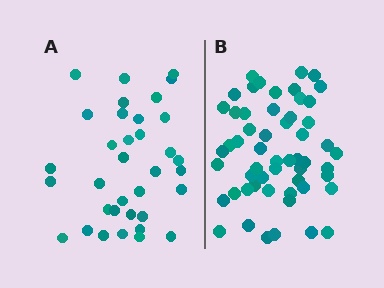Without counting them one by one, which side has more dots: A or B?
Region B (the right region) has more dots.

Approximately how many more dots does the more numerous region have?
Region B has approximately 20 more dots than region A.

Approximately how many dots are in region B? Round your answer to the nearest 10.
About 60 dots. (The exact count is 55, which rounds to 60.)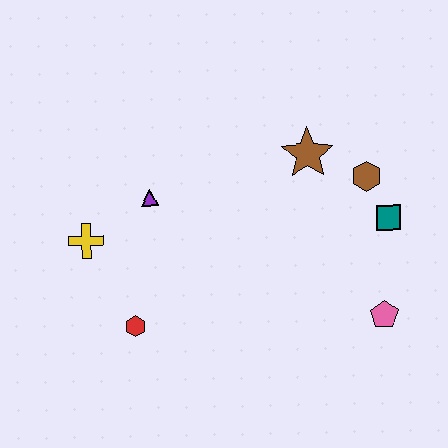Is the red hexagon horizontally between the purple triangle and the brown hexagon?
No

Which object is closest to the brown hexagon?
The teal square is closest to the brown hexagon.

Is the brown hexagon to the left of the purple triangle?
No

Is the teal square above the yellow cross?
Yes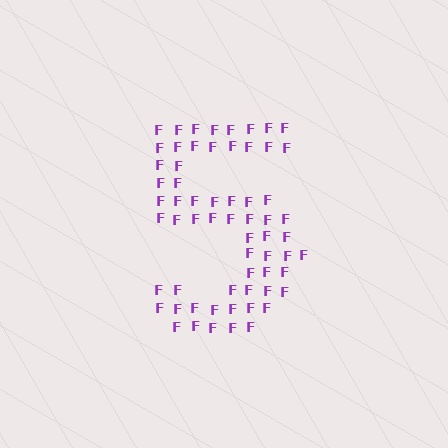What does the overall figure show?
The overall figure shows the digit 5.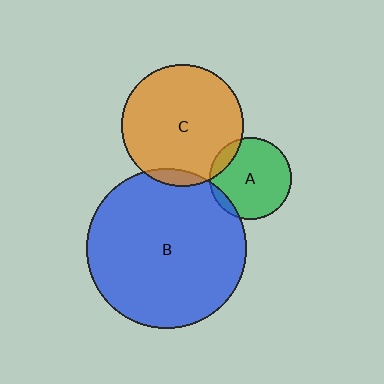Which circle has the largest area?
Circle B (blue).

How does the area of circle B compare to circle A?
Approximately 3.8 times.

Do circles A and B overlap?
Yes.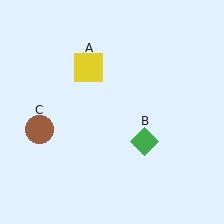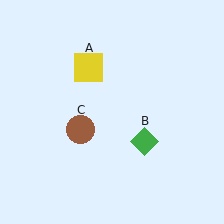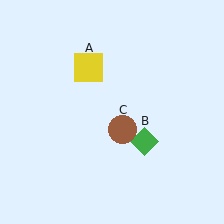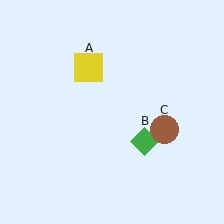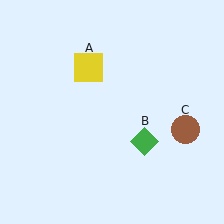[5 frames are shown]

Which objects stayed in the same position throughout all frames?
Yellow square (object A) and green diamond (object B) remained stationary.